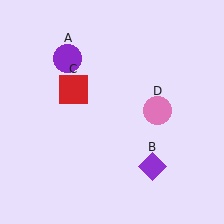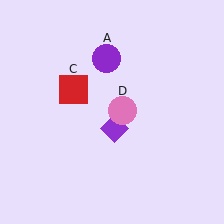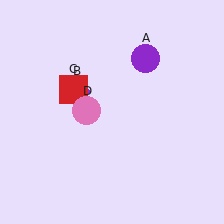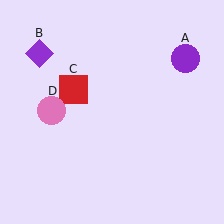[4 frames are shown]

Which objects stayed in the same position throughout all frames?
Red square (object C) remained stationary.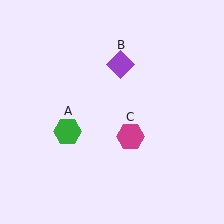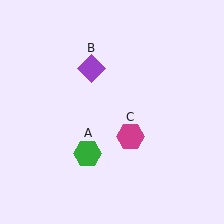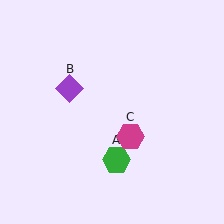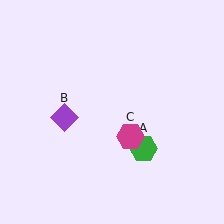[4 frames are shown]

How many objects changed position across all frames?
2 objects changed position: green hexagon (object A), purple diamond (object B).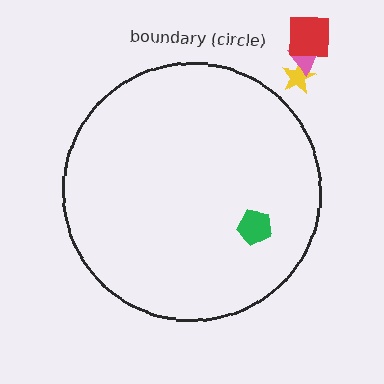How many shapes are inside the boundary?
1 inside, 3 outside.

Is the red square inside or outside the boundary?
Outside.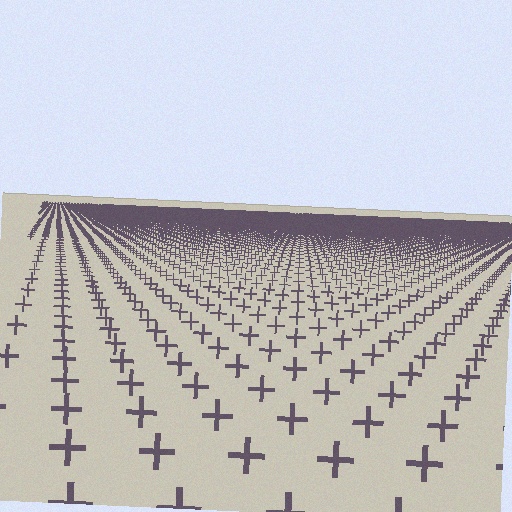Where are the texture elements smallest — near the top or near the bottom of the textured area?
Near the top.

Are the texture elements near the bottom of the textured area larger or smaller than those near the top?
Larger. Near the bottom, elements are closer to the viewer and appear at a bigger on-screen size.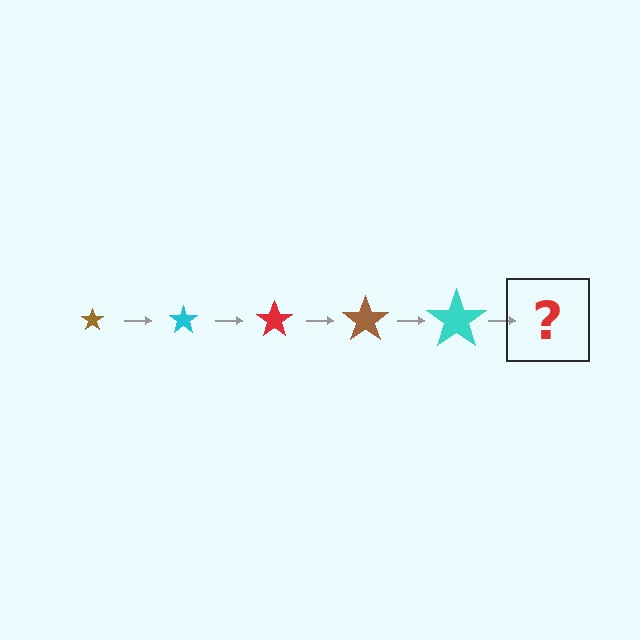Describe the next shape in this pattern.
It should be a red star, larger than the previous one.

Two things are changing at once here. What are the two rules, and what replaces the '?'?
The two rules are that the star grows larger each step and the color cycles through brown, cyan, and red. The '?' should be a red star, larger than the previous one.